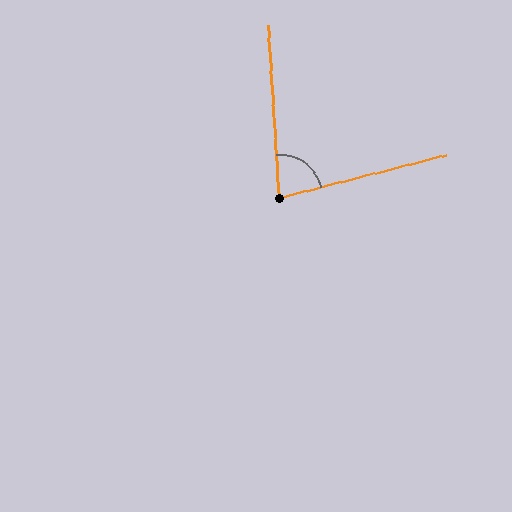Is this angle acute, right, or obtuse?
It is acute.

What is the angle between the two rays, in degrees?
Approximately 79 degrees.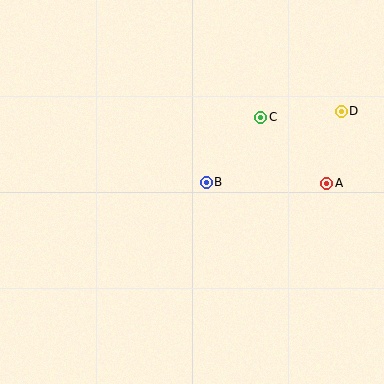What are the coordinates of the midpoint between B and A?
The midpoint between B and A is at (266, 183).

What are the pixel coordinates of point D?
Point D is at (341, 111).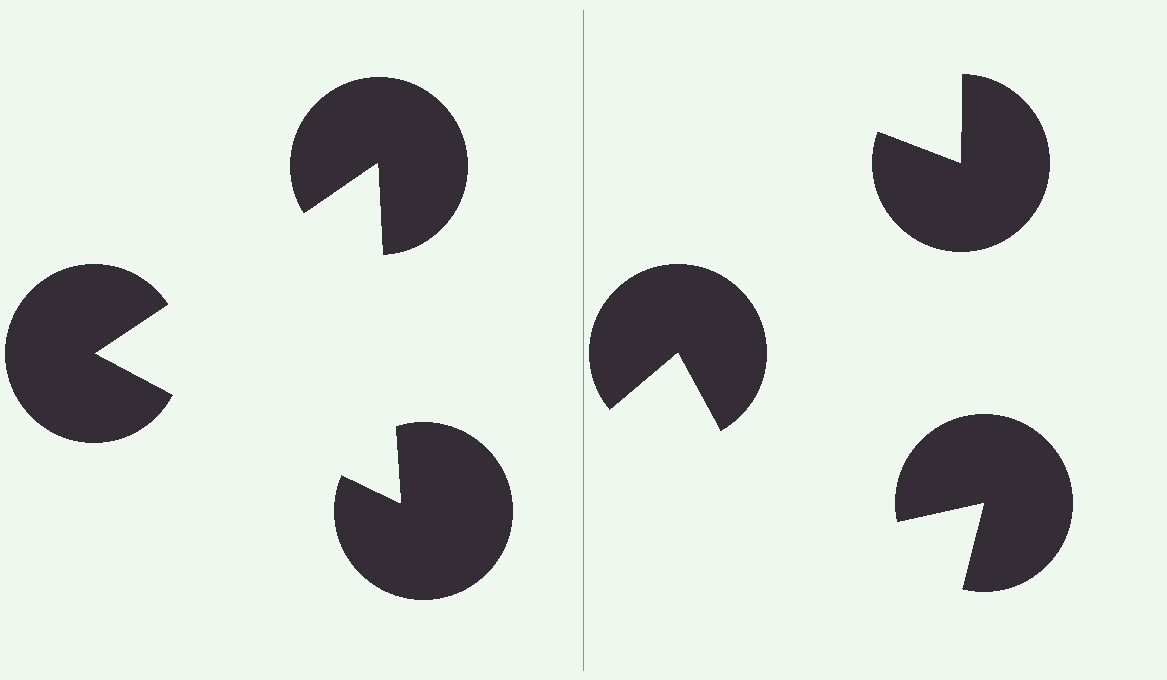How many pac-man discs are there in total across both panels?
6 — 3 on each side.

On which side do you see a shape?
An illusory triangle appears on the left side. On the right side the wedge cuts are rotated, so no coherent shape forms.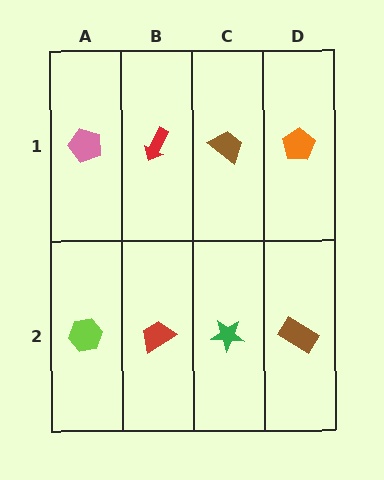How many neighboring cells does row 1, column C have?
3.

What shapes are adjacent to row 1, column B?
A red trapezoid (row 2, column B), a pink pentagon (row 1, column A), a brown trapezoid (row 1, column C).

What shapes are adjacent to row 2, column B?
A red arrow (row 1, column B), a lime hexagon (row 2, column A), a green star (row 2, column C).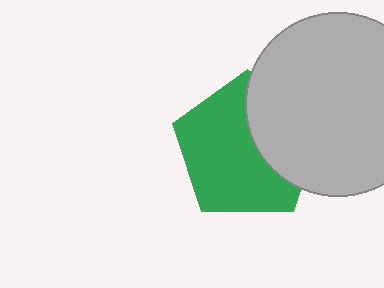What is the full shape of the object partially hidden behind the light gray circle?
The partially hidden object is a green pentagon.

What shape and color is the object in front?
The object in front is a light gray circle.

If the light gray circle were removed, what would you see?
You would see the complete green pentagon.